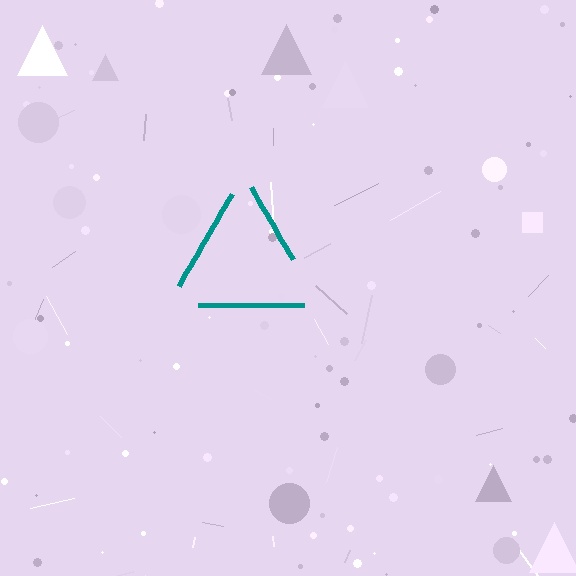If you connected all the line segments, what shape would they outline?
They would outline a triangle.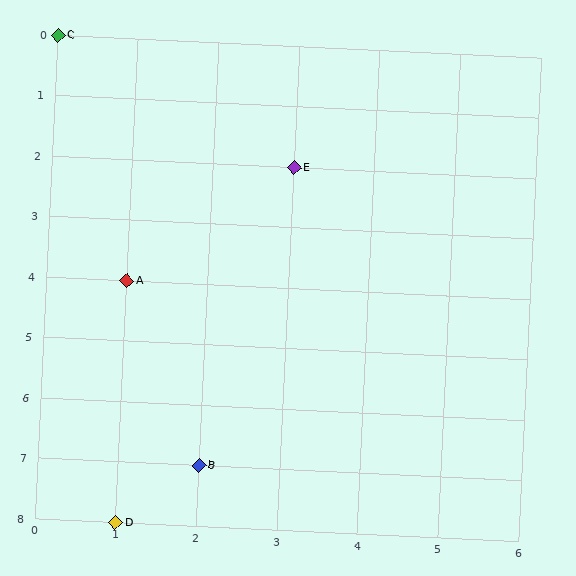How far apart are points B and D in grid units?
Points B and D are 1 column and 1 row apart (about 1.4 grid units diagonally).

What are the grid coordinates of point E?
Point E is at grid coordinates (3, 2).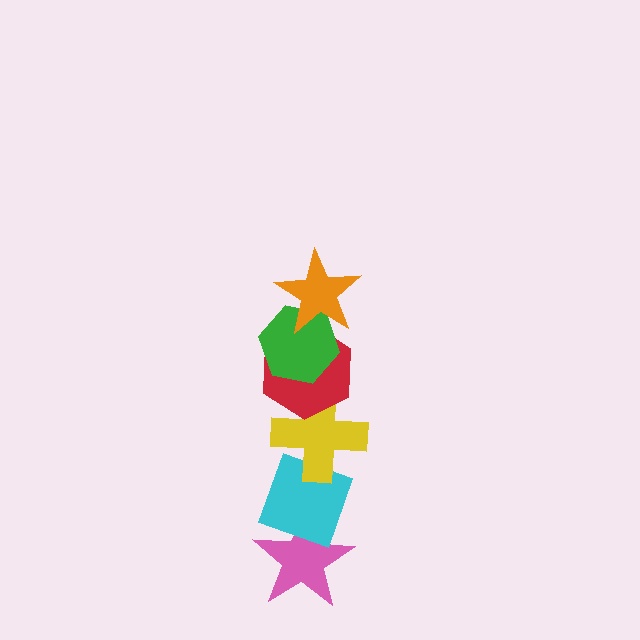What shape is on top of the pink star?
The cyan diamond is on top of the pink star.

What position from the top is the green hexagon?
The green hexagon is 2nd from the top.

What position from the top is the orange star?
The orange star is 1st from the top.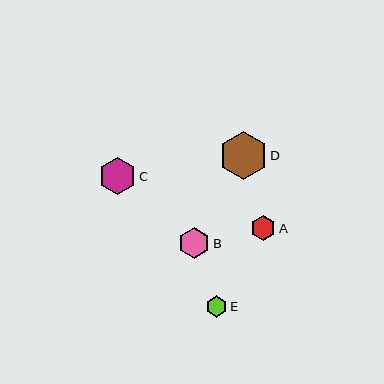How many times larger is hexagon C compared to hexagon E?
Hexagon C is approximately 1.7 times the size of hexagon E.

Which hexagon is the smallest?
Hexagon E is the smallest with a size of approximately 22 pixels.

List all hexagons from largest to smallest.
From largest to smallest: D, C, B, A, E.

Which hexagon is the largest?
Hexagon D is the largest with a size of approximately 48 pixels.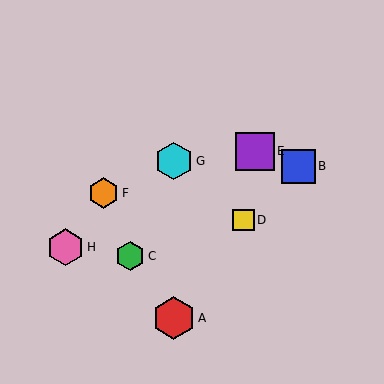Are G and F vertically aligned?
No, G is at x≈174 and F is at x≈104.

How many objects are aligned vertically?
2 objects (A, G) are aligned vertically.